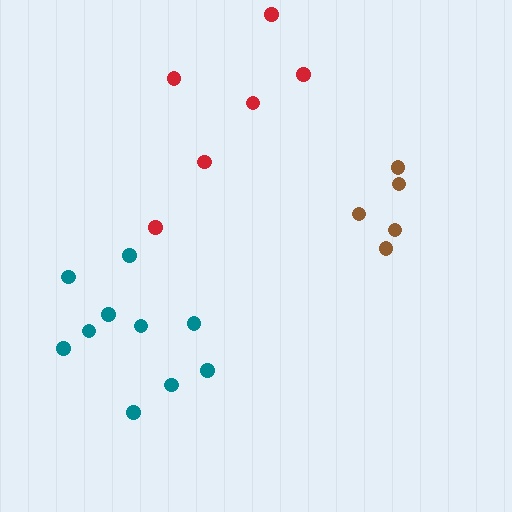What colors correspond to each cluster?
The clusters are colored: brown, red, teal.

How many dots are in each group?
Group 1: 5 dots, Group 2: 6 dots, Group 3: 10 dots (21 total).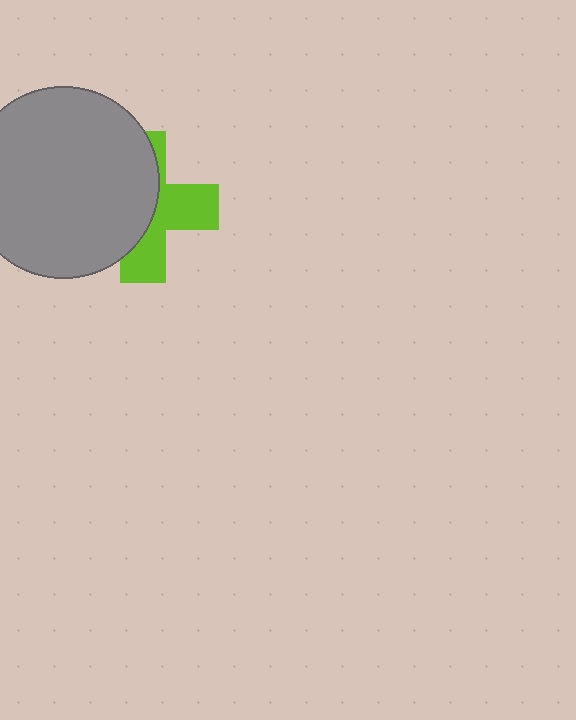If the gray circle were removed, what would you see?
You would see the complete lime cross.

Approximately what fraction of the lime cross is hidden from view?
Roughly 54% of the lime cross is hidden behind the gray circle.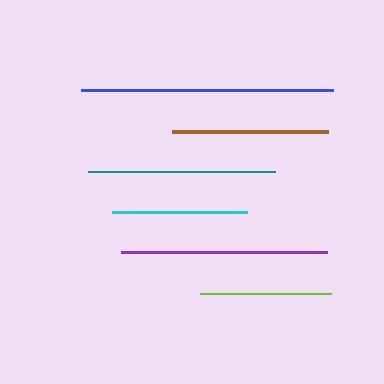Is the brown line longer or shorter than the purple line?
The purple line is longer than the brown line.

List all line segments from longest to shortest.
From longest to shortest: blue, purple, teal, brown, cyan, lime.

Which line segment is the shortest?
The lime line is the shortest at approximately 132 pixels.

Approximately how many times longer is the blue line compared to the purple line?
The blue line is approximately 1.2 times the length of the purple line.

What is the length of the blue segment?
The blue segment is approximately 252 pixels long.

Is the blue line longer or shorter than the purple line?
The blue line is longer than the purple line.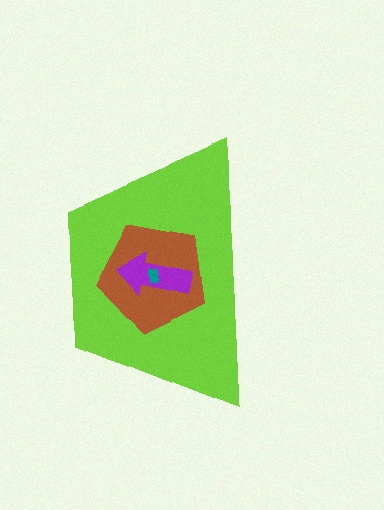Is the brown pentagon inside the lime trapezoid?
Yes.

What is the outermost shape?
The lime trapezoid.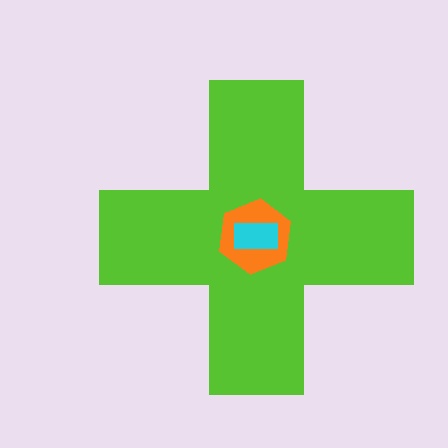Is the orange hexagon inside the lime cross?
Yes.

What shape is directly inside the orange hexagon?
The cyan rectangle.